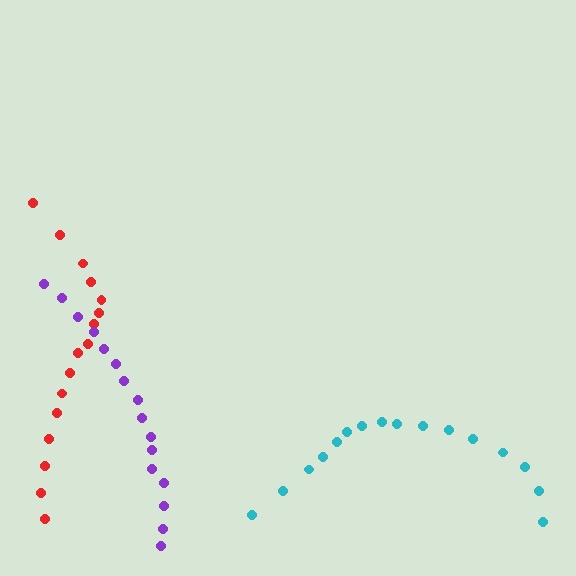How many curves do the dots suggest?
There are 3 distinct paths.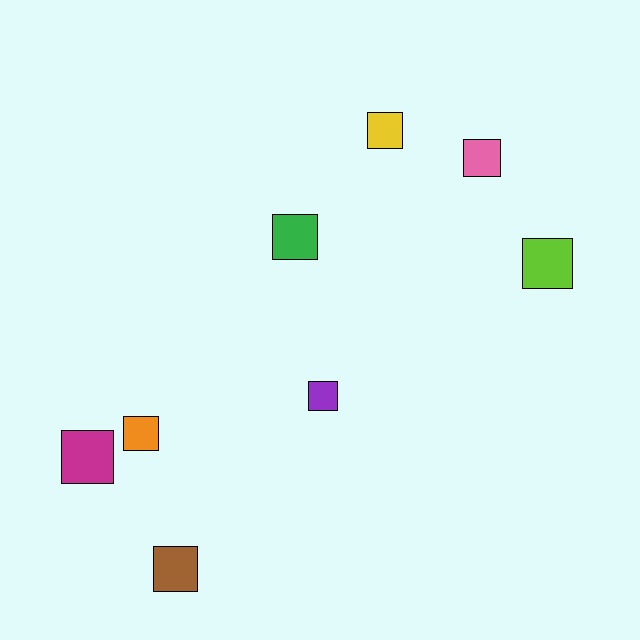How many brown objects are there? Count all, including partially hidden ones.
There is 1 brown object.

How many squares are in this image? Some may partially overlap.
There are 8 squares.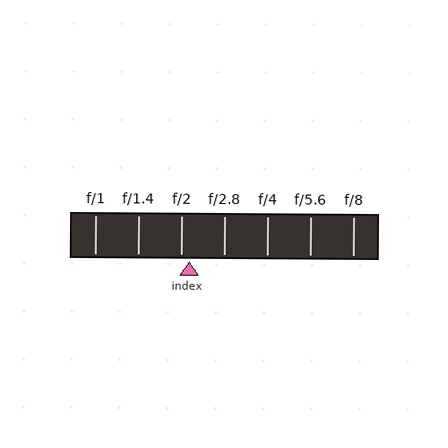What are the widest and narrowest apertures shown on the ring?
The widest aperture shown is f/1 and the narrowest is f/8.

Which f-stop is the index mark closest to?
The index mark is closest to f/2.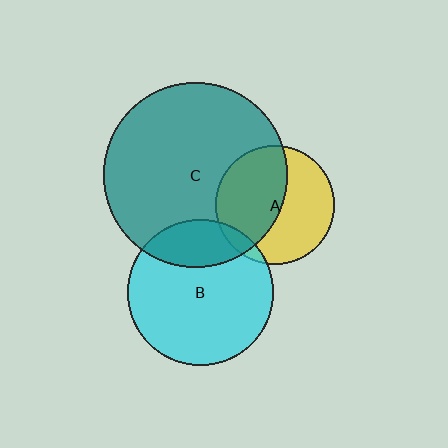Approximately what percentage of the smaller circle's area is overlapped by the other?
Approximately 50%.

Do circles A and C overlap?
Yes.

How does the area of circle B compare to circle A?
Approximately 1.5 times.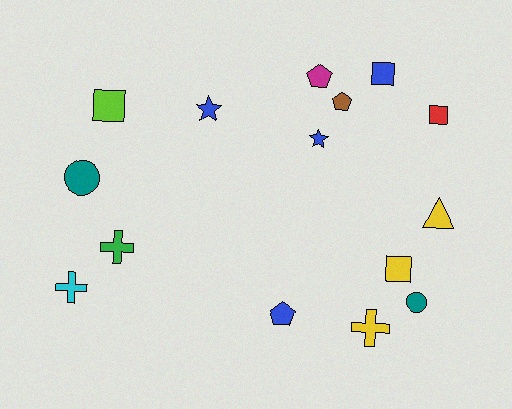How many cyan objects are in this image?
There is 1 cyan object.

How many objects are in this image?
There are 15 objects.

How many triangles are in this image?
There is 1 triangle.